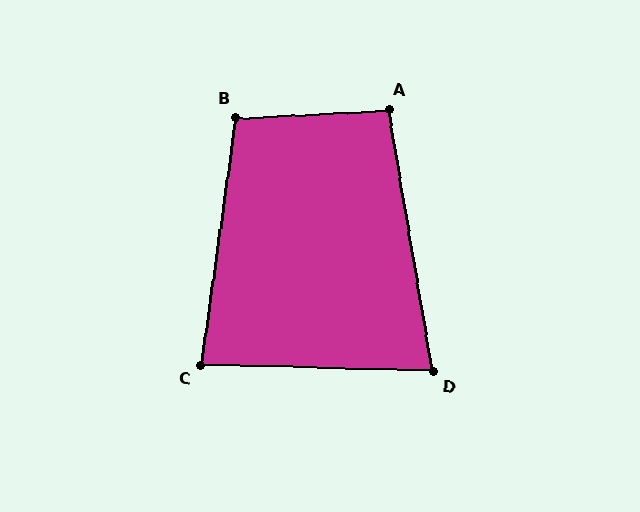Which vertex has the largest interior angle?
B, at approximately 101 degrees.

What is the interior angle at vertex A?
Approximately 96 degrees (obtuse).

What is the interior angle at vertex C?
Approximately 84 degrees (acute).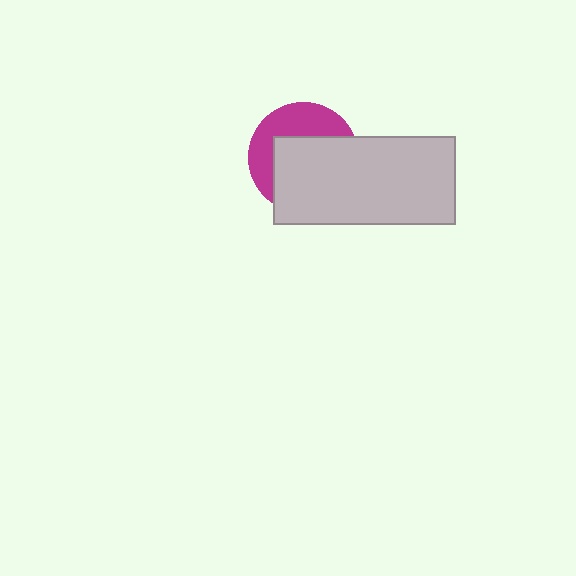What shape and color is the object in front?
The object in front is a light gray rectangle.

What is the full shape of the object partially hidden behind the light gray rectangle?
The partially hidden object is a magenta circle.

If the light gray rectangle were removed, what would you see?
You would see the complete magenta circle.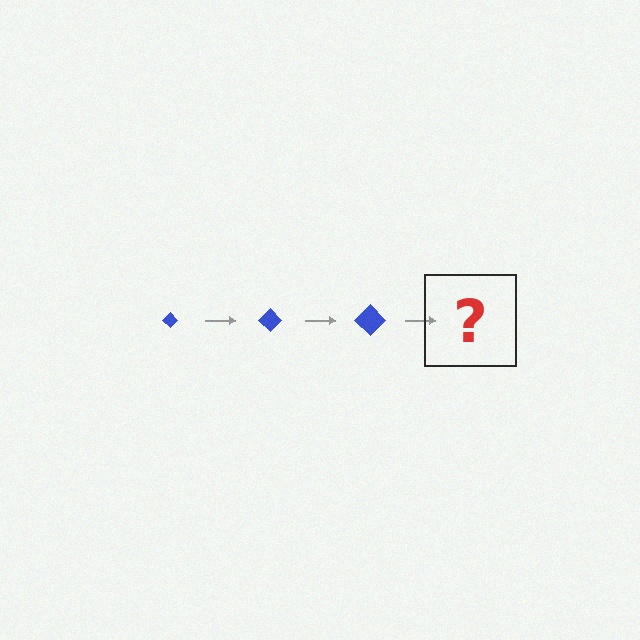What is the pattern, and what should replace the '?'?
The pattern is that the diamond gets progressively larger each step. The '?' should be a blue diamond, larger than the previous one.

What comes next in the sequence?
The next element should be a blue diamond, larger than the previous one.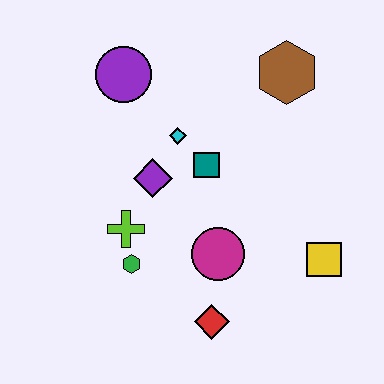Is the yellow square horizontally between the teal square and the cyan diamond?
No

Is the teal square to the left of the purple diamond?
No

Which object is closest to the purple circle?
The cyan diamond is closest to the purple circle.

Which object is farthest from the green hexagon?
The brown hexagon is farthest from the green hexagon.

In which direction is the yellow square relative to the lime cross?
The yellow square is to the right of the lime cross.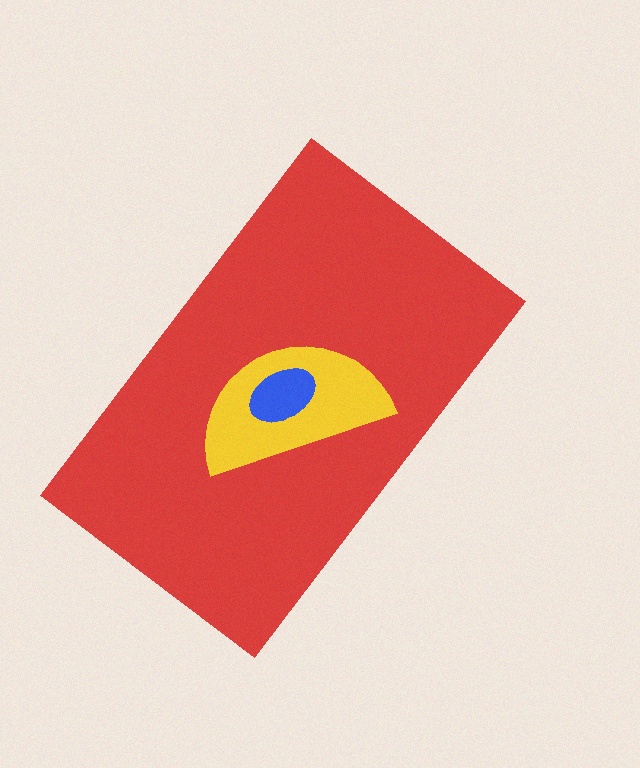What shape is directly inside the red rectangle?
The yellow semicircle.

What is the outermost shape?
The red rectangle.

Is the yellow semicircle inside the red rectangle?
Yes.